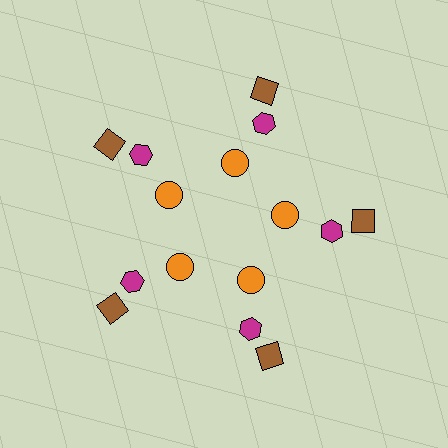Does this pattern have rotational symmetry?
Yes, this pattern has 5-fold rotational symmetry. It looks the same after rotating 72 degrees around the center.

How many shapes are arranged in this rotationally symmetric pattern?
There are 15 shapes, arranged in 5 groups of 3.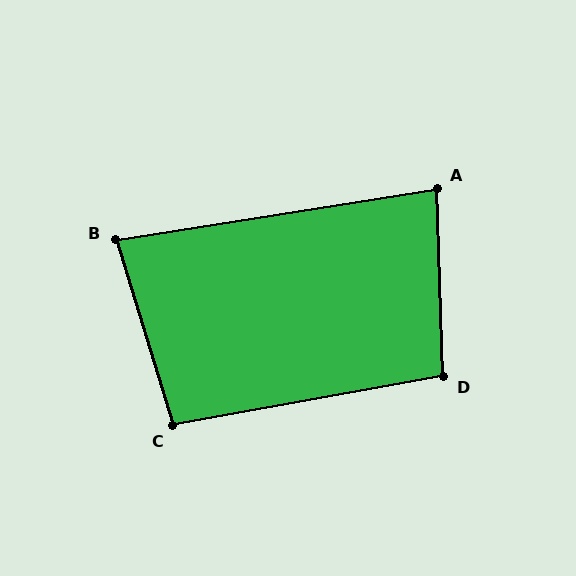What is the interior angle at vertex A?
Approximately 83 degrees (acute).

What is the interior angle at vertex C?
Approximately 97 degrees (obtuse).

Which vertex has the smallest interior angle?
B, at approximately 82 degrees.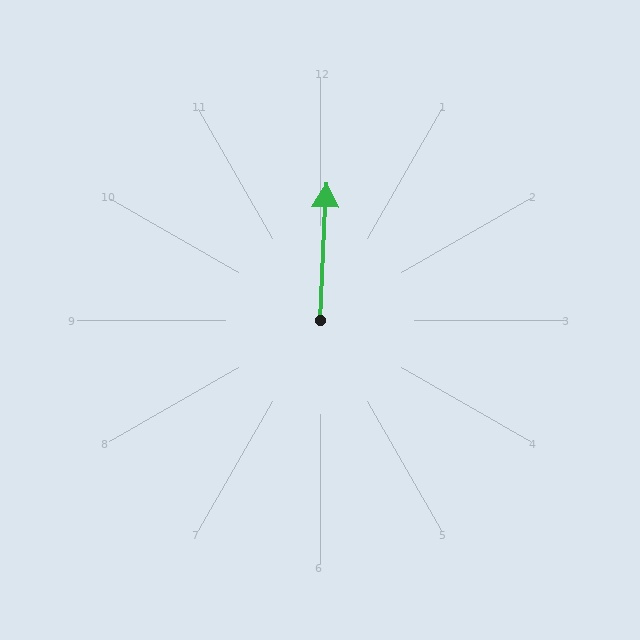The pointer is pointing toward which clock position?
Roughly 12 o'clock.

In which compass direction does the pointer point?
North.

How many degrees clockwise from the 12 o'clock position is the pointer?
Approximately 3 degrees.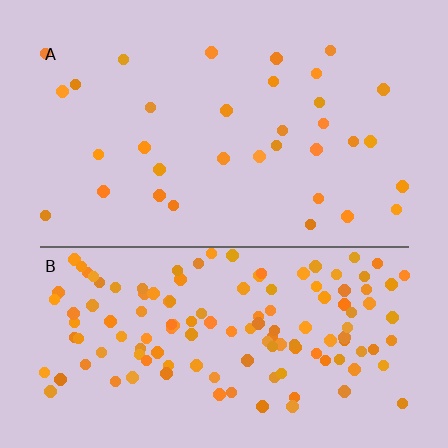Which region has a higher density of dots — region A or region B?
B (the bottom).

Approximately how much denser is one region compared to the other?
Approximately 4.1× — region B over region A.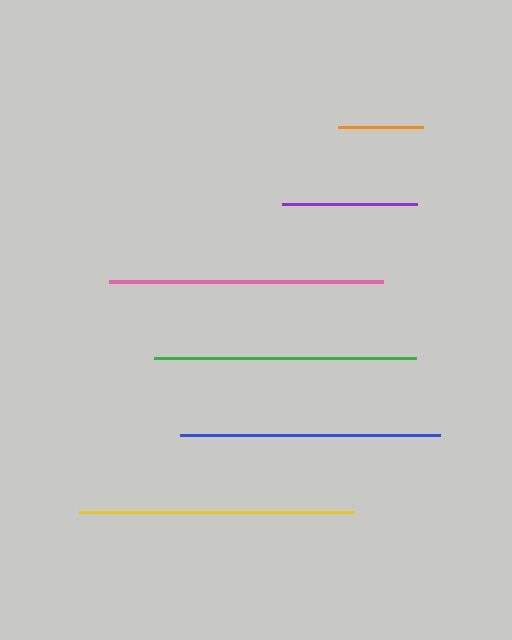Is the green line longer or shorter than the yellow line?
The yellow line is longer than the green line.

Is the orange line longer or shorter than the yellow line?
The yellow line is longer than the orange line.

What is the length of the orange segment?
The orange segment is approximately 85 pixels long.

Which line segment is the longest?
The yellow line is the longest at approximately 276 pixels.